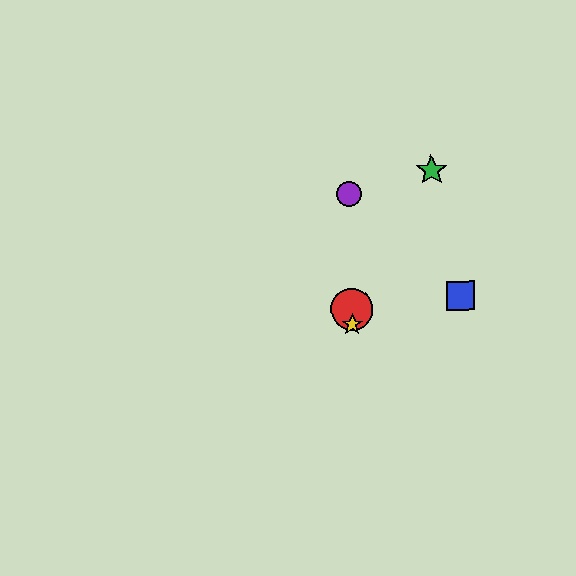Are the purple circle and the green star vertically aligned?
No, the purple circle is at x≈349 and the green star is at x≈431.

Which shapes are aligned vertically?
The red circle, the yellow star, the purple circle are aligned vertically.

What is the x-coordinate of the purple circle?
The purple circle is at x≈349.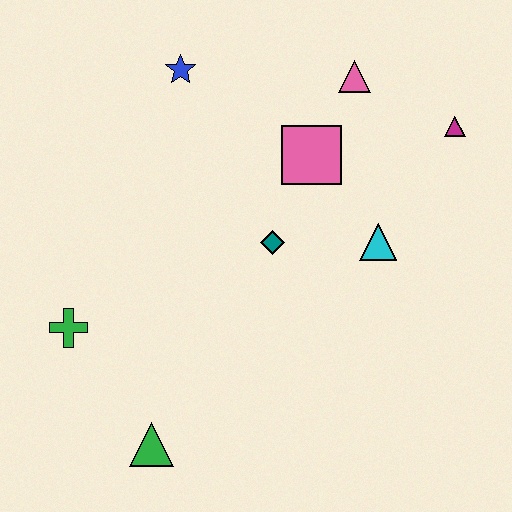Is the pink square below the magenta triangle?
Yes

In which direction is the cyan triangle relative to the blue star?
The cyan triangle is to the right of the blue star.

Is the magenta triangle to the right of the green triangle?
Yes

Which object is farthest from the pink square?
The green triangle is farthest from the pink square.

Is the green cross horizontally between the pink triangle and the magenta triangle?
No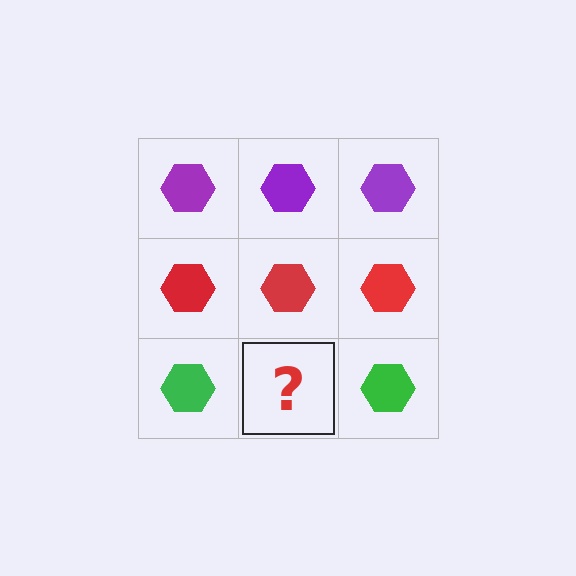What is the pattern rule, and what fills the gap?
The rule is that each row has a consistent color. The gap should be filled with a green hexagon.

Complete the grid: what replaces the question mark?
The question mark should be replaced with a green hexagon.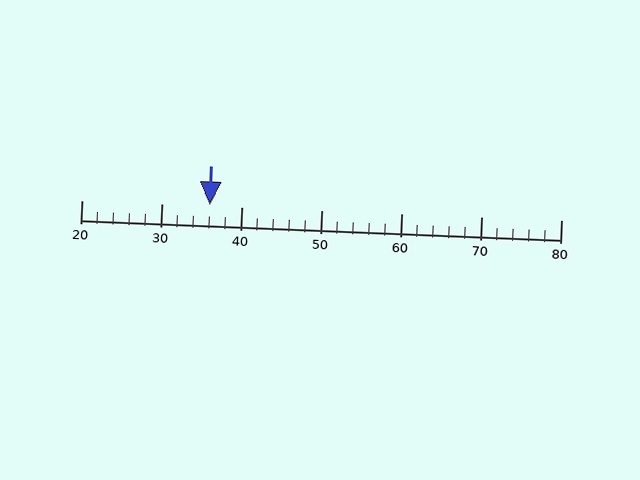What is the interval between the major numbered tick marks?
The major tick marks are spaced 10 units apart.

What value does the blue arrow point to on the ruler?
The blue arrow points to approximately 36.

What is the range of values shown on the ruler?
The ruler shows values from 20 to 80.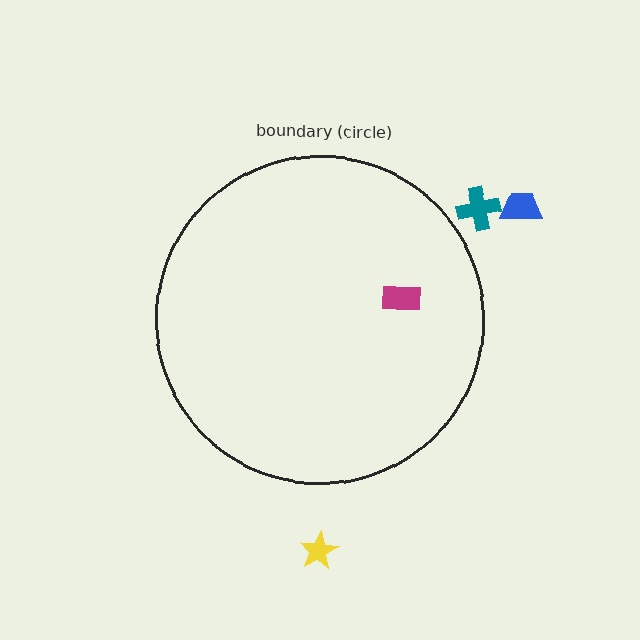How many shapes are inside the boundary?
1 inside, 3 outside.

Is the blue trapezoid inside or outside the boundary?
Outside.